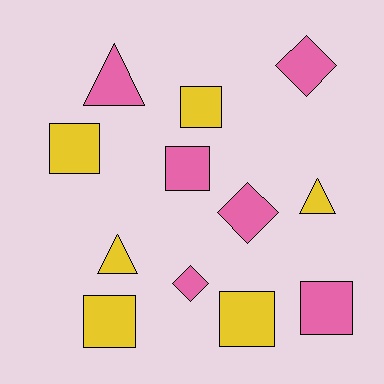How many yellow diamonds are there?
There are no yellow diamonds.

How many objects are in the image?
There are 12 objects.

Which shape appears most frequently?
Square, with 6 objects.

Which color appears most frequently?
Yellow, with 6 objects.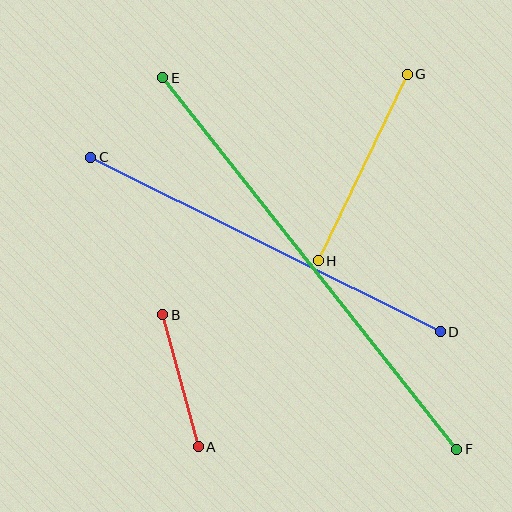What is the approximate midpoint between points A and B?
The midpoint is at approximately (180, 381) pixels.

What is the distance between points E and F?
The distance is approximately 474 pixels.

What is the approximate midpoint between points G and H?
The midpoint is at approximately (363, 168) pixels.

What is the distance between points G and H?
The distance is approximately 206 pixels.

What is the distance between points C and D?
The distance is approximately 391 pixels.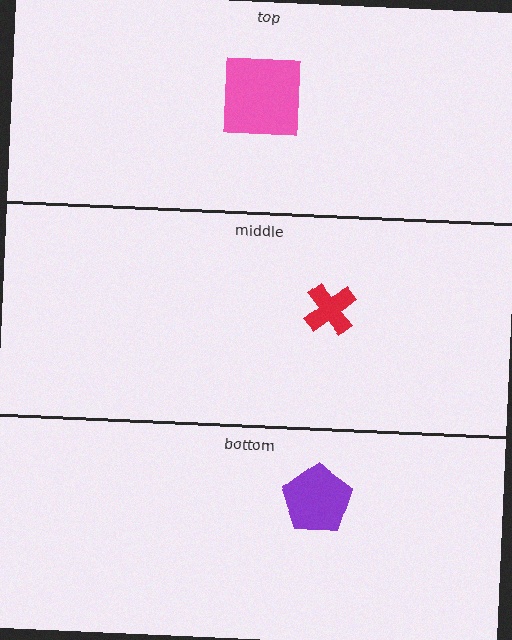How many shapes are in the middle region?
1.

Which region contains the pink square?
The top region.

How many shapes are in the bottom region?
1.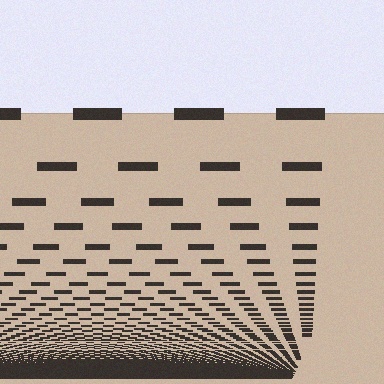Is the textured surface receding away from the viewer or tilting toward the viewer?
The surface appears to tilt toward the viewer. Texture elements get larger and sparser toward the top.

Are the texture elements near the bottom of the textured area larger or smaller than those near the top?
Smaller. The gradient is inverted — elements near the bottom are smaller and denser.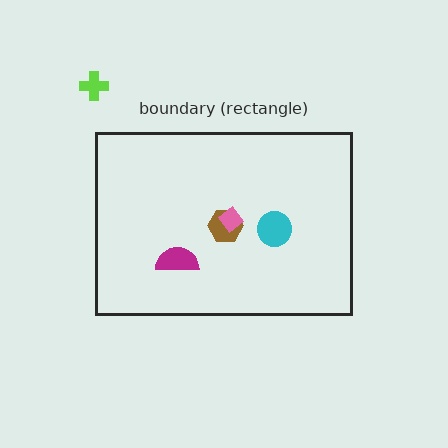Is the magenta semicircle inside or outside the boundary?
Inside.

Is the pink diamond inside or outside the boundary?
Inside.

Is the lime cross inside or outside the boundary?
Outside.